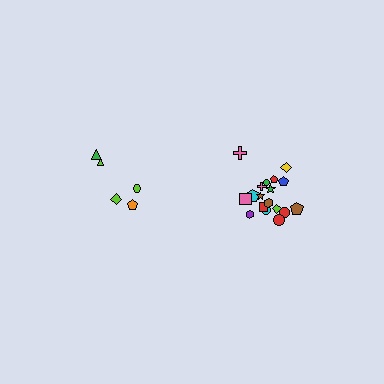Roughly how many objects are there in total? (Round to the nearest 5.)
Roughly 25 objects in total.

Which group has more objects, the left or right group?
The right group.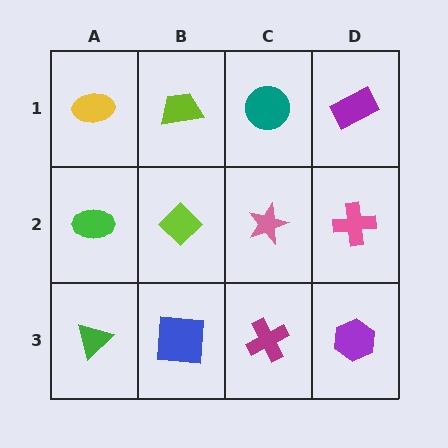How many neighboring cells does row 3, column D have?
2.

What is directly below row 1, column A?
A green ellipse.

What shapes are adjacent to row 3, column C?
A pink star (row 2, column C), a blue square (row 3, column B), a purple hexagon (row 3, column D).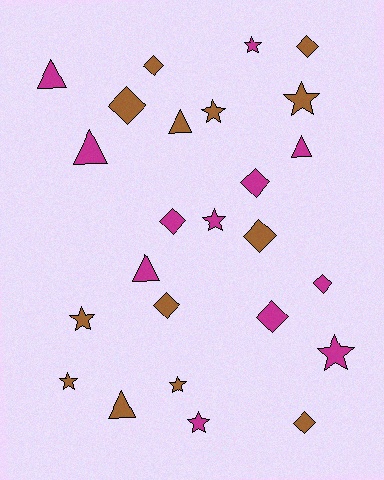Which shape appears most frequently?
Diamond, with 10 objects.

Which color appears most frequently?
Brown, with 13 objects.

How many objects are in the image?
There are 25 objects.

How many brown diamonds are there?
There are 6 brown diamonds.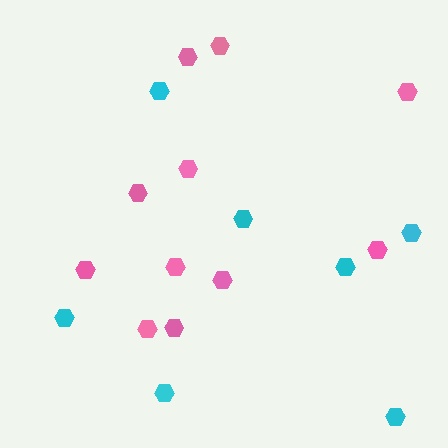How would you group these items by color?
There are 2 groups: one group of cyan hexagons (7) and one group of pink hexagons (11).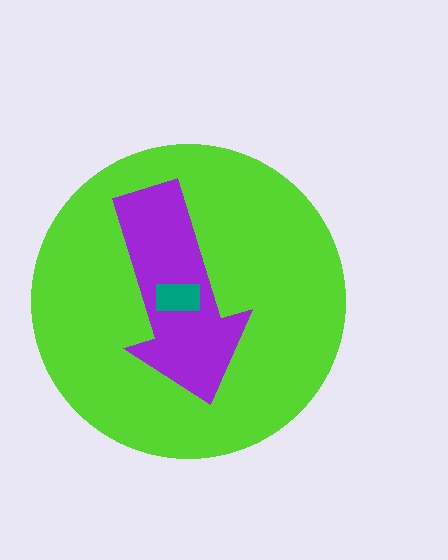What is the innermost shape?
The teal rectangle.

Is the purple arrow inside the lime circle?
Yes.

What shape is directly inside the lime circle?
The purple arrow.